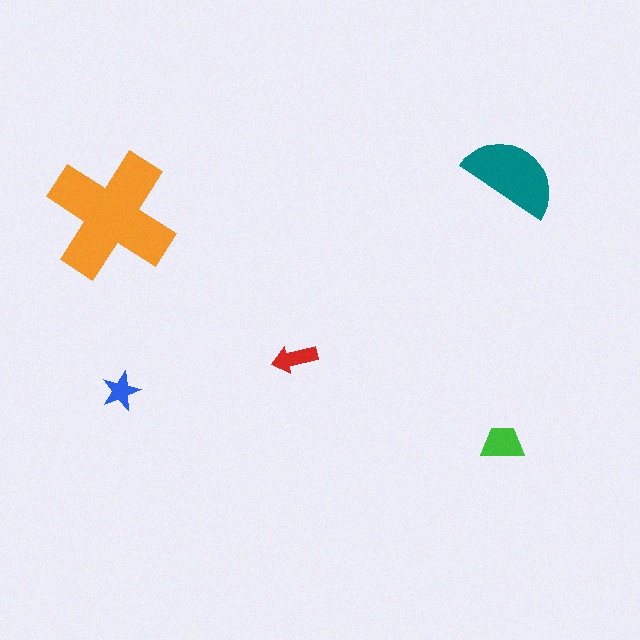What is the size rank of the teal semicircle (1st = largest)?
2nd.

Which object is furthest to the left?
The orange cross is leftmost.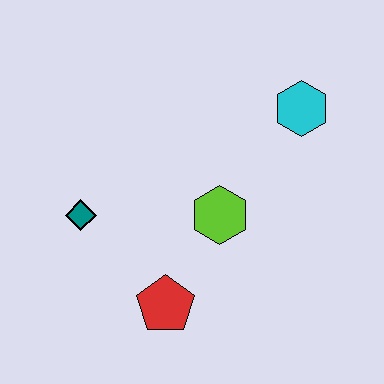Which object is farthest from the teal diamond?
The cyan hexagon is farthest from the teal diamond.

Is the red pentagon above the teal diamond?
No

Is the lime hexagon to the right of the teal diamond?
Yes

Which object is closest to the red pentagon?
The lime hexagon is closest to the red pentagon.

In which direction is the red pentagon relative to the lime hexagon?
The red pentagon is below the lime hexagon.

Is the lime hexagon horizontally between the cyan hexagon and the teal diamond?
Yes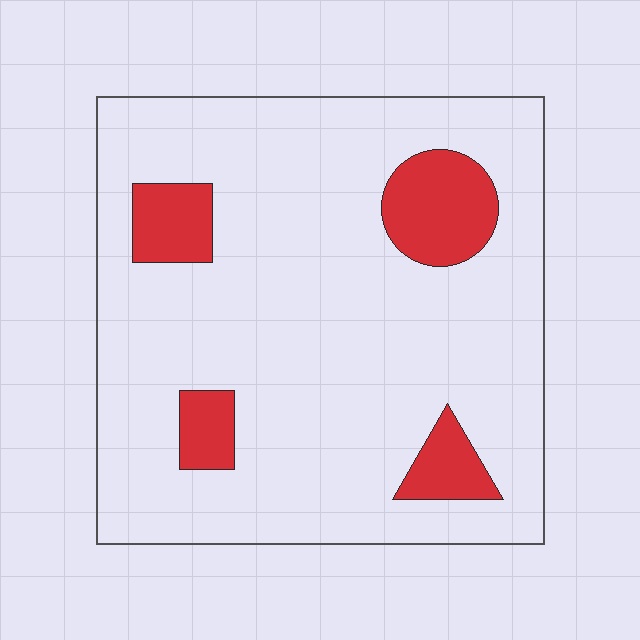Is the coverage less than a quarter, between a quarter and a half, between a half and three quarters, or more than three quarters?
Less than a quarter.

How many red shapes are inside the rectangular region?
4.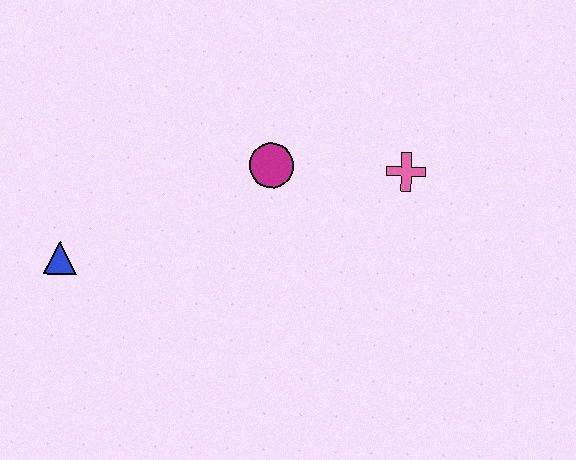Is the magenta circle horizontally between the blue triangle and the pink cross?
Yes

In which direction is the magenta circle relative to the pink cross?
The magenta circle is to the left of the pink cross.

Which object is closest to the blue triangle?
The magenta circle is closest to the blue triangle.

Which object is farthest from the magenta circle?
The blue triangle is farthest from the magenta circle.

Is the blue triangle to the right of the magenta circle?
No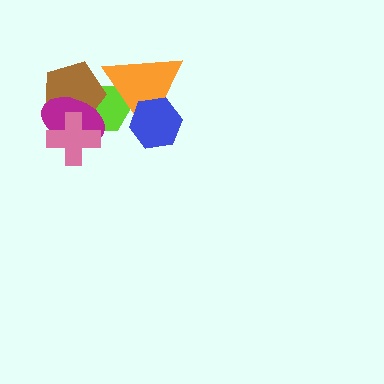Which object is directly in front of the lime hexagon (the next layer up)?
The brown pentagon is directly in front of the lime hexagon.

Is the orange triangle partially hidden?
Yes, it is partially covered by another shape.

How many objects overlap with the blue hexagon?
1 object overlaps with the blue hexagon.